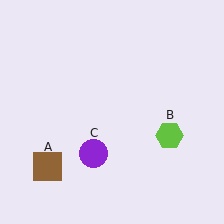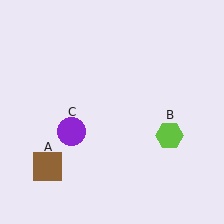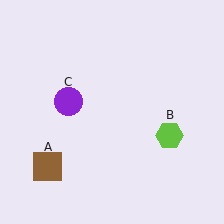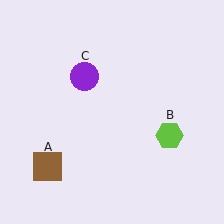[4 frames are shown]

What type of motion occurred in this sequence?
The purple circle (object C) rotated clockwise around the center of the scene.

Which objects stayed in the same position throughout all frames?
Brown square (object A) and lime hexagon (object B) remained stationary.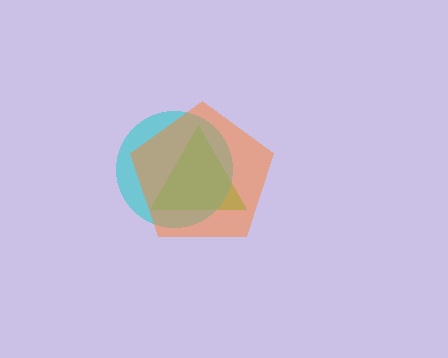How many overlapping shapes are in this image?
There are 3 overlapping shapes in the image.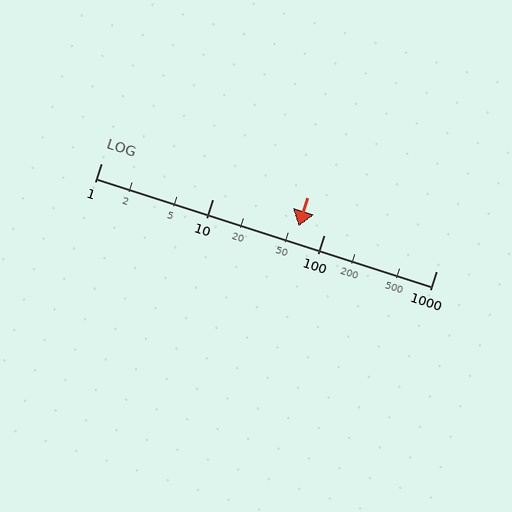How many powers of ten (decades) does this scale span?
The scale spans 3 decades, from 1 to 1000.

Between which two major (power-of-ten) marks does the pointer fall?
The pointer is between 10 and 100.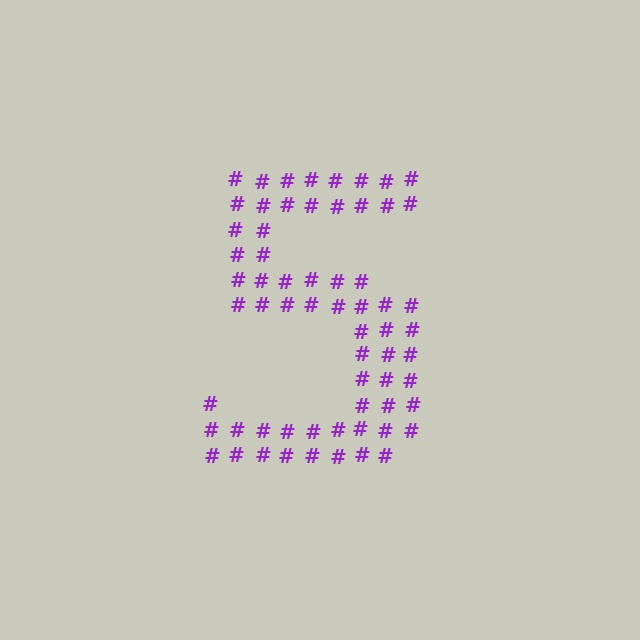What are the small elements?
The small elements are hash symbols.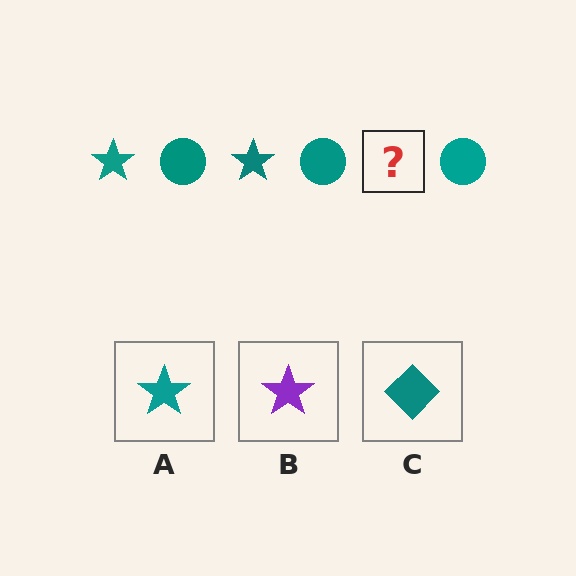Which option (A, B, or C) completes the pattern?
A.